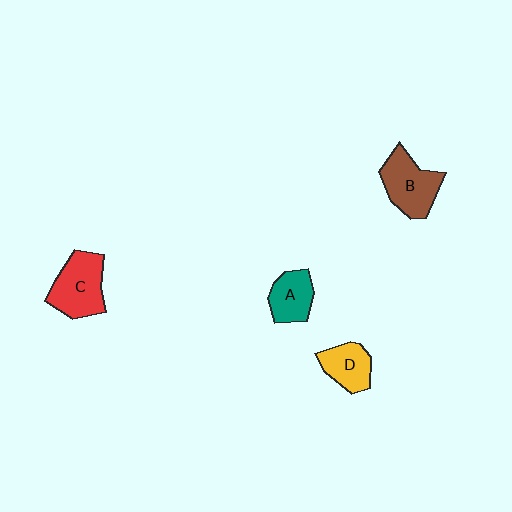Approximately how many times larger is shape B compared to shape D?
Approximately 1.4 times.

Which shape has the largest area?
Shape C (red).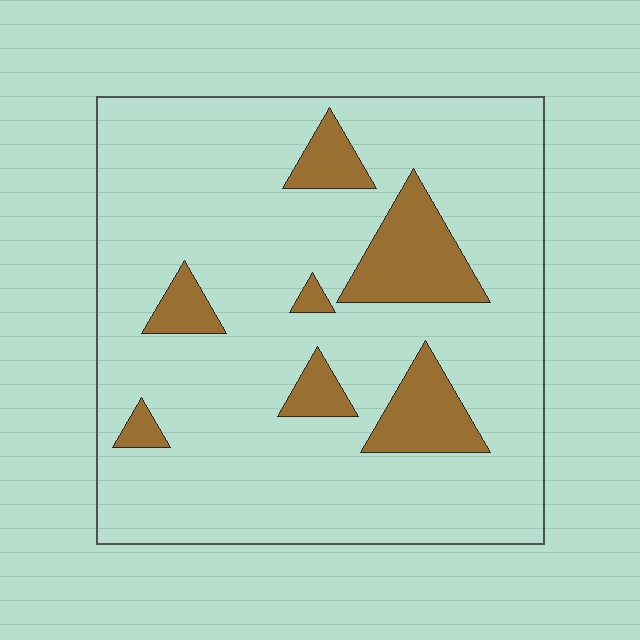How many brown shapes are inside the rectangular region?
7.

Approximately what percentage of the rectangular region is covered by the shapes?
Approximately 15%.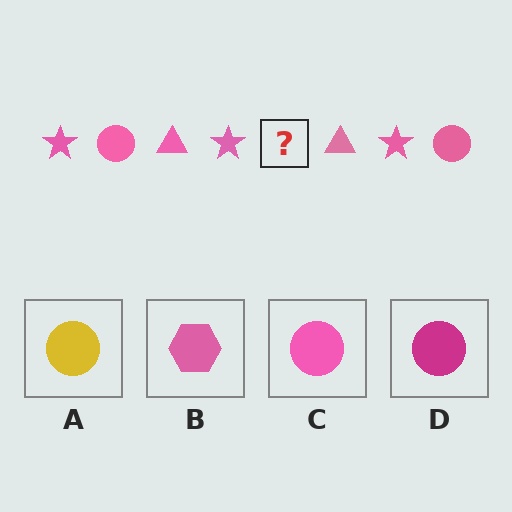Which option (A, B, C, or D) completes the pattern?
C.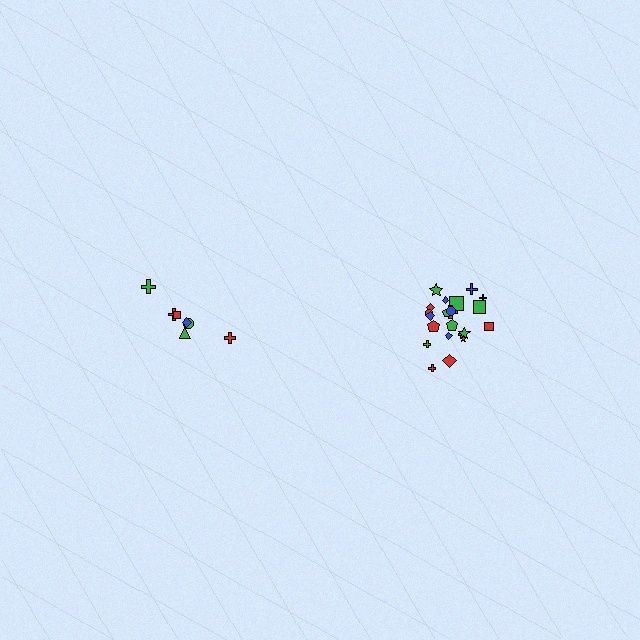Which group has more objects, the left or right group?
The right group.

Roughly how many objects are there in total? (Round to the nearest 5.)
Roughly 30 objects in total.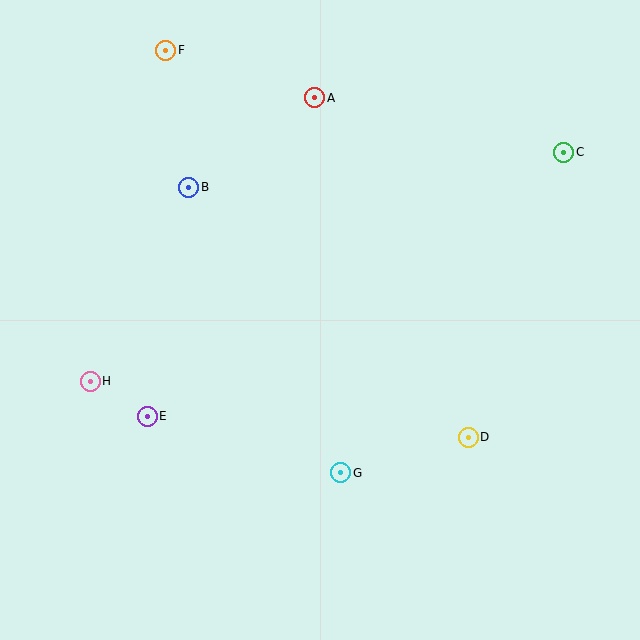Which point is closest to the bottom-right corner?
Point D is closest to the bottom-right corner.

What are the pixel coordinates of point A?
Point A is at (315, 98).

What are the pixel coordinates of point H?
Point H is at (90, 381).